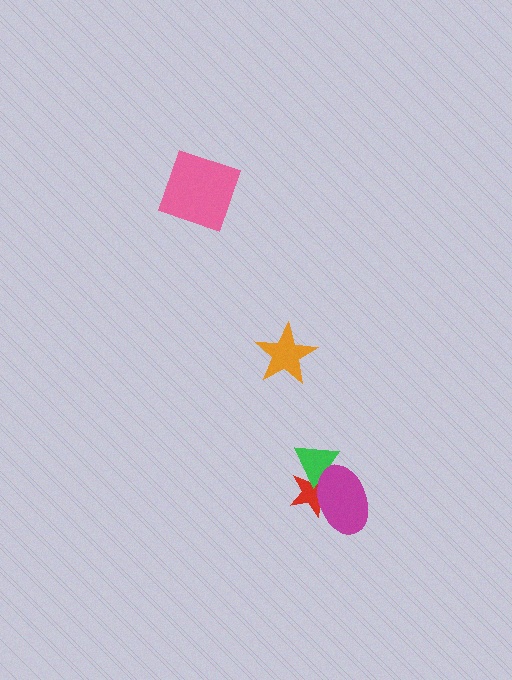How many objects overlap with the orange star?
0 objects overlap with the orange star.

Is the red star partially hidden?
Yes, it is partially covered by another shape.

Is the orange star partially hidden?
No, no other shape covers it.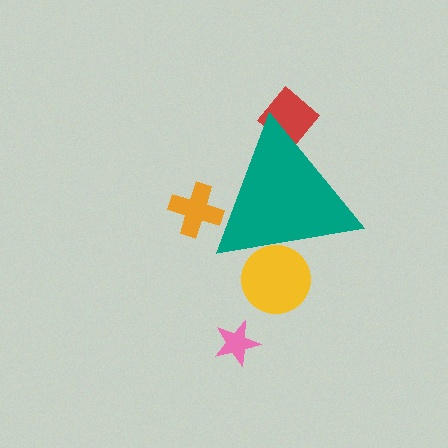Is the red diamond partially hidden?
Yes, the red diamond is partially hidden behind the teal triangle.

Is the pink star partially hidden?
No, the pink star is fully visible.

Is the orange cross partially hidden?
Yes, the orange cross is partially hidden behind the teal triangle.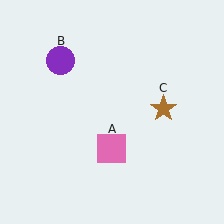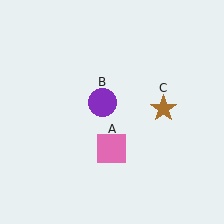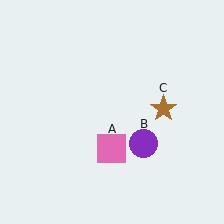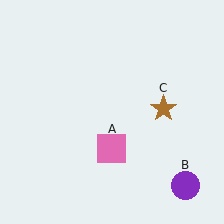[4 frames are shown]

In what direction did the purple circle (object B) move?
The purple circle (object B) moved down and to the right.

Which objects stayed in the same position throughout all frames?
Pink square (object A) and brown star (object C) remained stationary.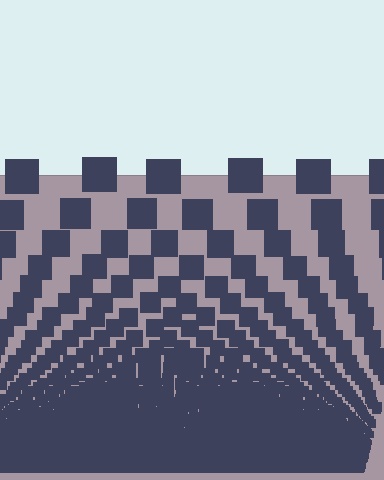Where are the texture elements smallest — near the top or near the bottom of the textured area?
Near the bottom.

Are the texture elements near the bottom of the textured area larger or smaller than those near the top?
Smaller. The gradient is inverted — elements near the bottom are smaller and denser.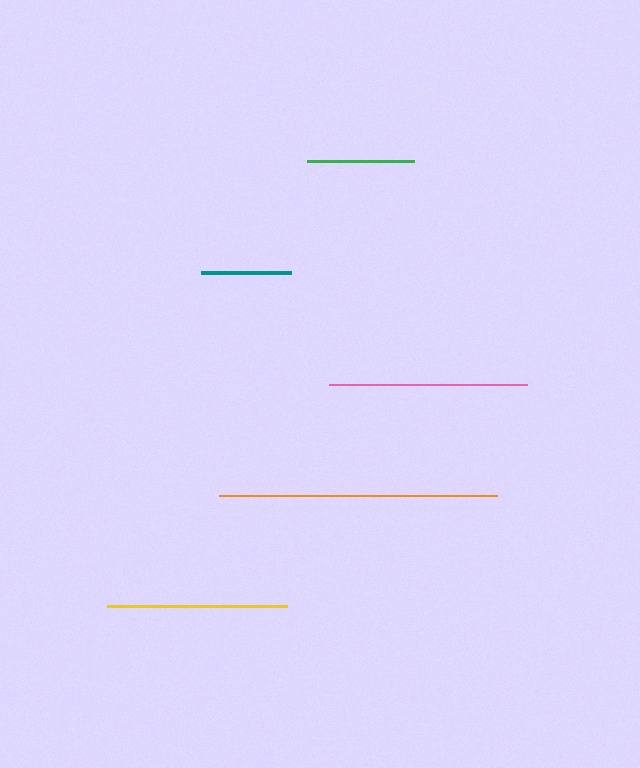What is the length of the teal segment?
The teal segment is approximately 90 pixels long.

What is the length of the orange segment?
The orange segment is approximately 278 pixels long.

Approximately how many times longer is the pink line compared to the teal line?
The pink line is approximately 2.2 times the length of the teal line.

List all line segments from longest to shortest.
From longest to shortest: orange, pink, yellow, green, teal.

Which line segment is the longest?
The orange line is the longest at approximately 278 pixels.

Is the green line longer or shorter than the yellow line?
The yellow line is longer than the green line.